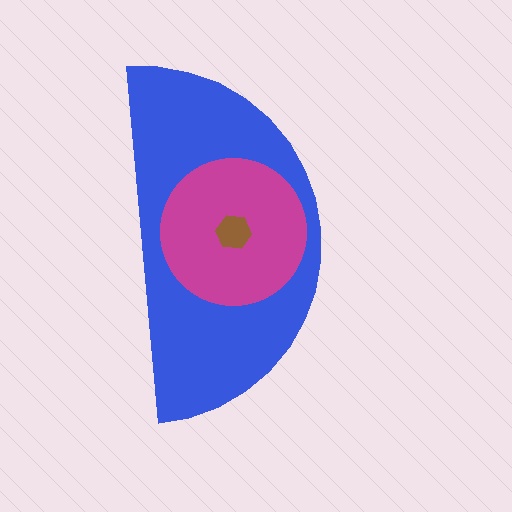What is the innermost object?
The brown hexagon.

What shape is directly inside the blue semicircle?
The magenta circle.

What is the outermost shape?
The blue semicircle.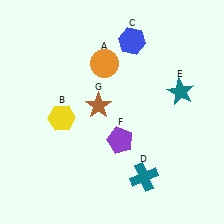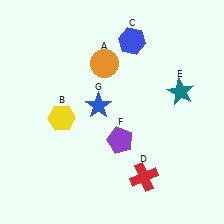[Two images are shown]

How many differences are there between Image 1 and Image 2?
There are 2 differences between the two images.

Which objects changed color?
D changed from teal to red. G changed from brown to blue.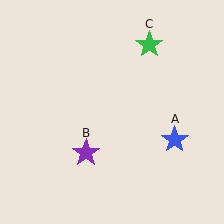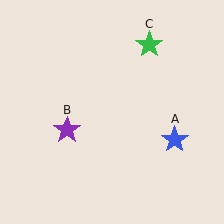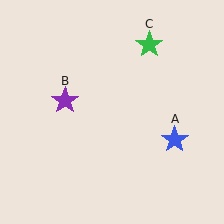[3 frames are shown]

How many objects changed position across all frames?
1 object changed position: purple star (object B).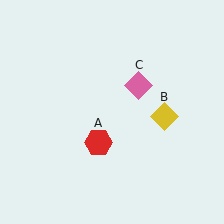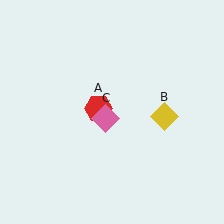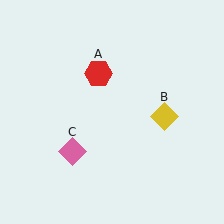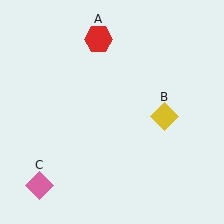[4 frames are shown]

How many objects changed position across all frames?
2 objects changed position: red hexagon (object A), pink diamond (object C).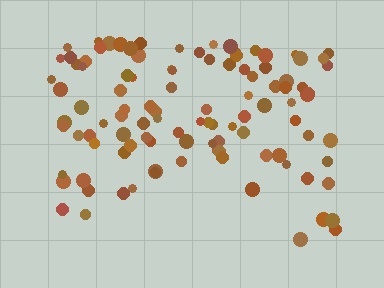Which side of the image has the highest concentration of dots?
The top.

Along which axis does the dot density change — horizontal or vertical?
Vertical.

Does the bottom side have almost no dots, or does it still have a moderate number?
Still a moderate number, just noticeably fewer than the top.